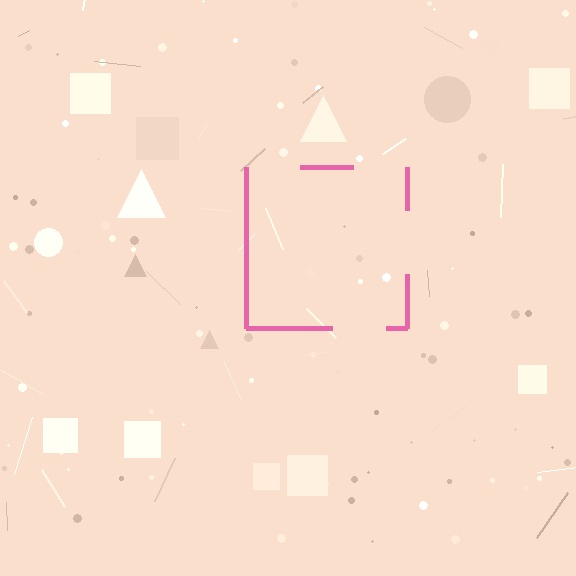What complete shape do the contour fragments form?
The contour fragments form a square.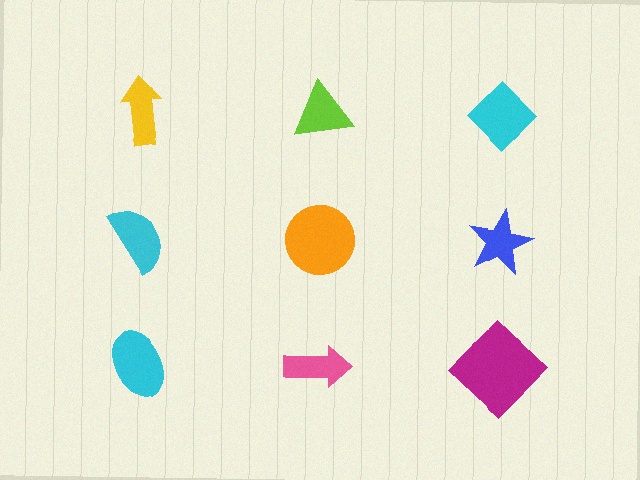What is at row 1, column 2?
A lime triangle.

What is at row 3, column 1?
A cyan ellipse.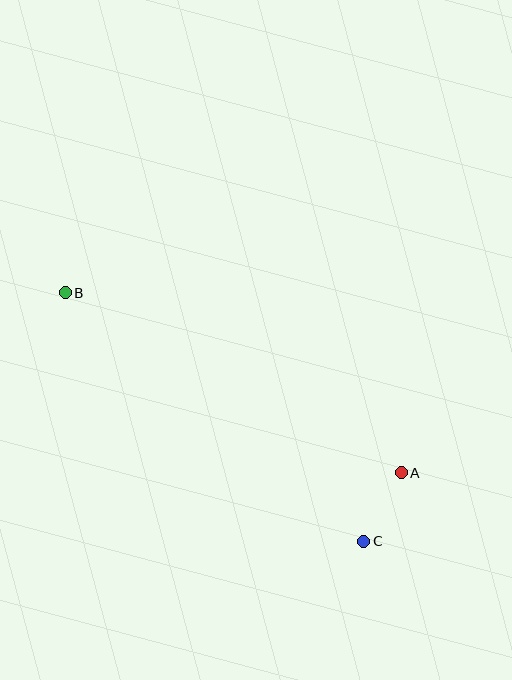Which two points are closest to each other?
Points A and C are closest to each other.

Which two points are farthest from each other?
Points B and C are farthest from each other.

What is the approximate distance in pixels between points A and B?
The distance between A and B is approximately 381 pixels.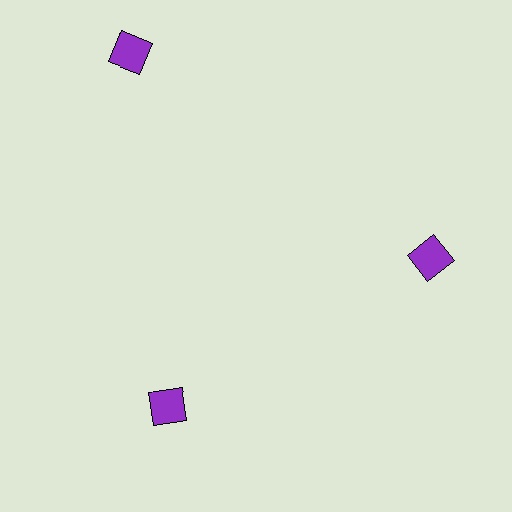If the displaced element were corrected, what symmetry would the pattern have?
It would have 3-fold rotational symmetry — the pattern would map onto itself every 120 degrees.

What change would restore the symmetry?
The symmetry would be restored by moving it inward, back onto the ring so that all 3 diamonds sit at equal angles and equal distance from the center.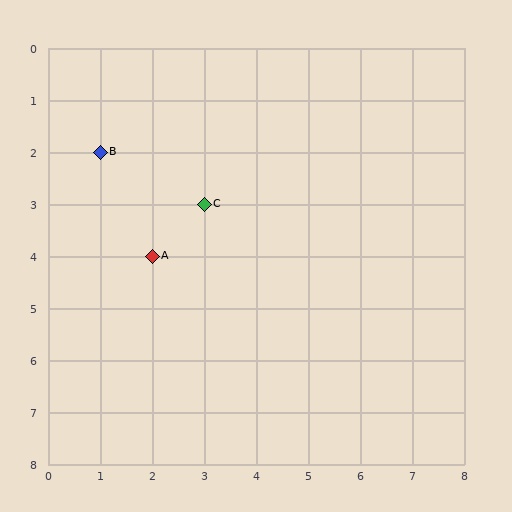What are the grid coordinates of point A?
Point A is at grid coordinates (2, 4).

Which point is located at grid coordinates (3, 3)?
Point C is at (3, 3).